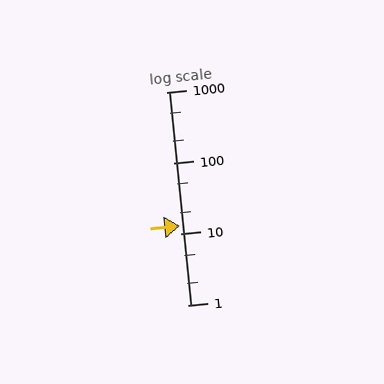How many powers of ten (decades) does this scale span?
The scale spans 3 decades, from 1 to 1000.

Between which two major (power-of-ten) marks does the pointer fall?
The pointer is between 10 and 100.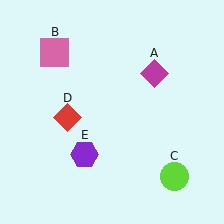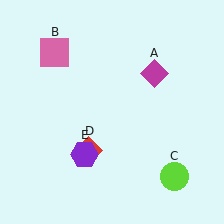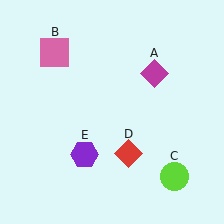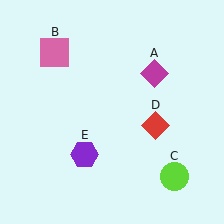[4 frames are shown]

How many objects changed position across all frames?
1 object changed position: red diamond (object D).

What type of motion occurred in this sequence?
The red diamond (object D) rotated counterclockwise around the center of the scene.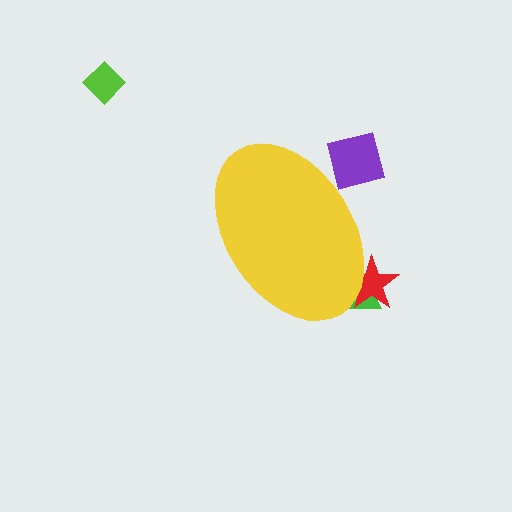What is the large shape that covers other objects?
A yellow ellipse.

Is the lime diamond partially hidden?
No, the lime diamond is fully visible.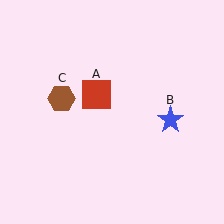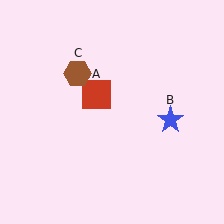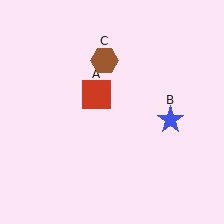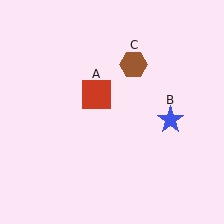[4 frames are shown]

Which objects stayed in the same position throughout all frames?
Red square (object A) and blue star (object B) remained stationary.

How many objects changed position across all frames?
1 object changed position: brown hexagon (object C).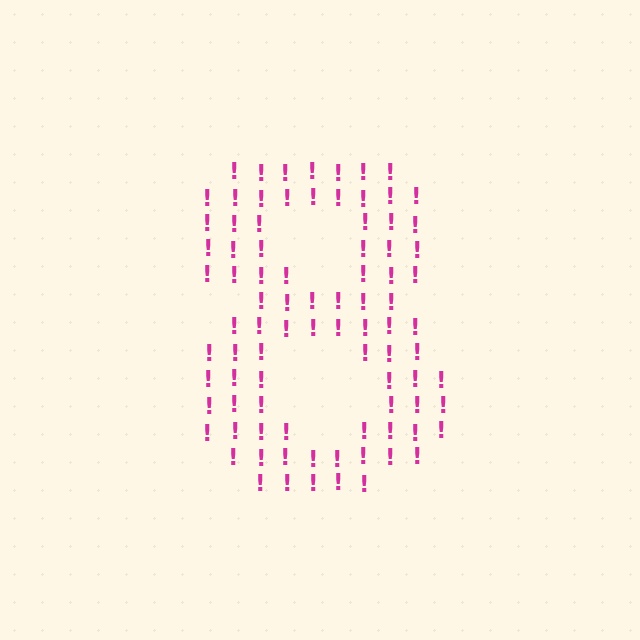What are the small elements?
The small elements are exclamation marks.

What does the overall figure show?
The overall figure shows the digit 8.